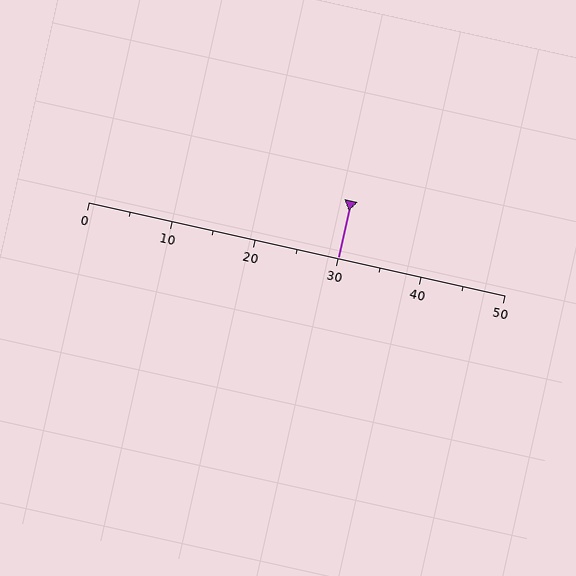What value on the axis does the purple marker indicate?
The marker indicates approximately 30.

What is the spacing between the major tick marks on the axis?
The major ticks are spaced 10 apart.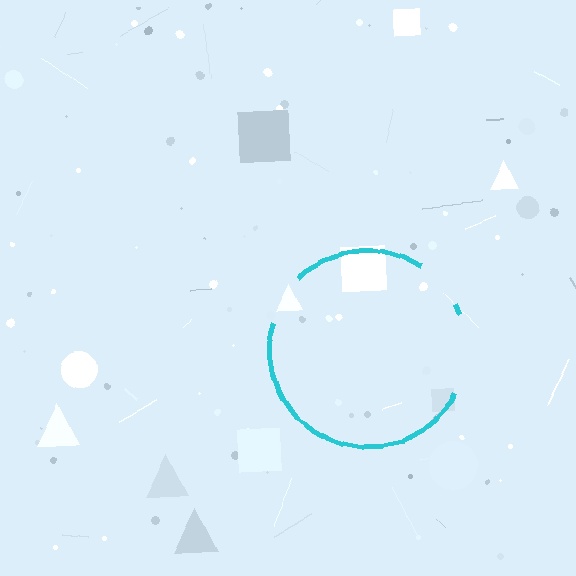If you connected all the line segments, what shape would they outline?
They would outline a circle.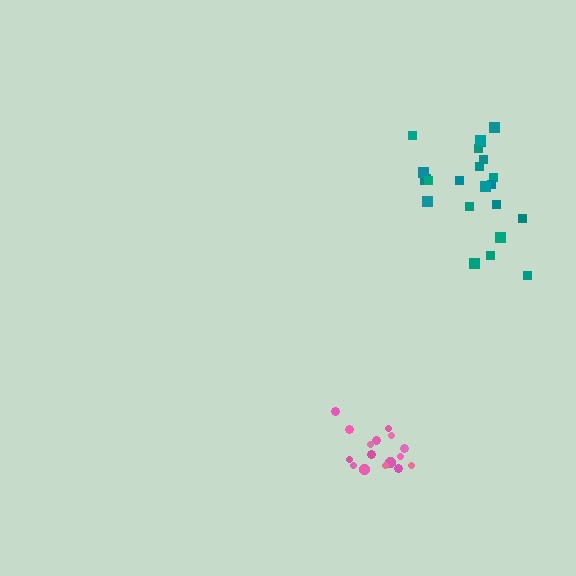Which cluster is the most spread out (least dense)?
Teal.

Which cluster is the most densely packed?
Pink.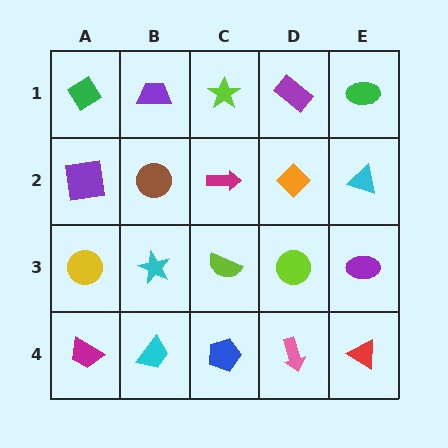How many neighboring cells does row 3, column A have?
3.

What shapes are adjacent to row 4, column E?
A purple ellipse (row 3, column E), a pink arrow (row 4, column D).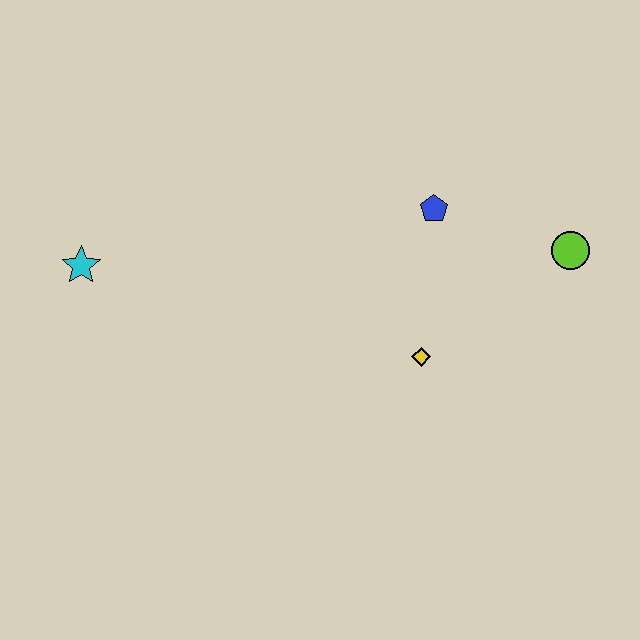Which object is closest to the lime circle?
The blue pentagon is closest to the lime circle.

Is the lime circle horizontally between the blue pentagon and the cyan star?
No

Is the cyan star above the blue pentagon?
No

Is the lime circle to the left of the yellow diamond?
No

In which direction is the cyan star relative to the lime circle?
The cyan star is to the left of the lime circle.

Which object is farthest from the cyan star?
The lime circle is farthest from the cyan star.